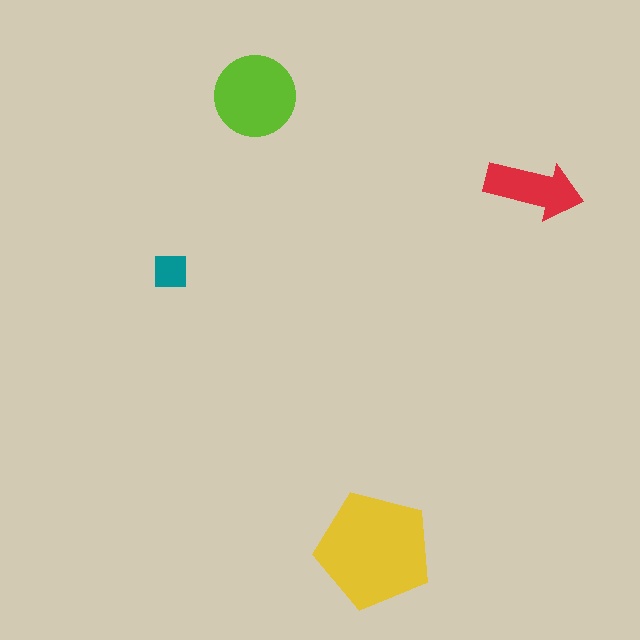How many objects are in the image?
There are 4 objects in the image.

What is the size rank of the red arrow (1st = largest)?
3rd.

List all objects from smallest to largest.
The teal square, the red arrow, the lime circle, the yellow pentagon.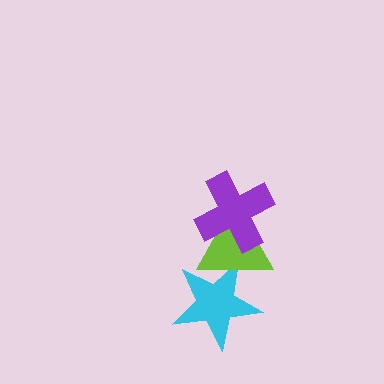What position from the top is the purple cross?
The purple cross is 1st from the top.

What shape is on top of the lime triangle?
The purple cross is on top of the lime triangle.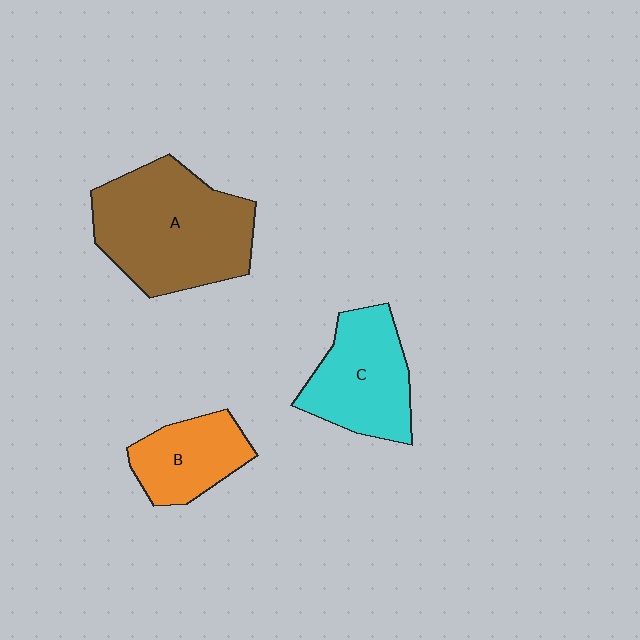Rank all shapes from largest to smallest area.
From largest to smallest: A (brown), C (cyan), B (orange).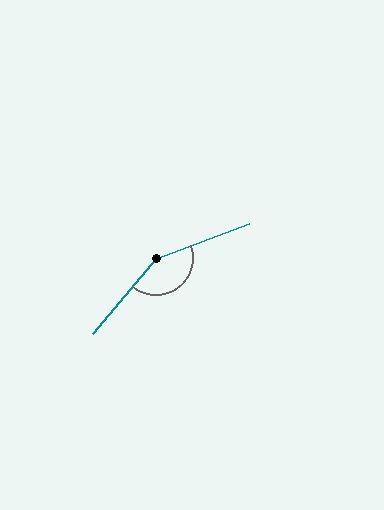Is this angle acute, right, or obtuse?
It is obtuse.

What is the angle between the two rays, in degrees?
Approximately 150 degrees.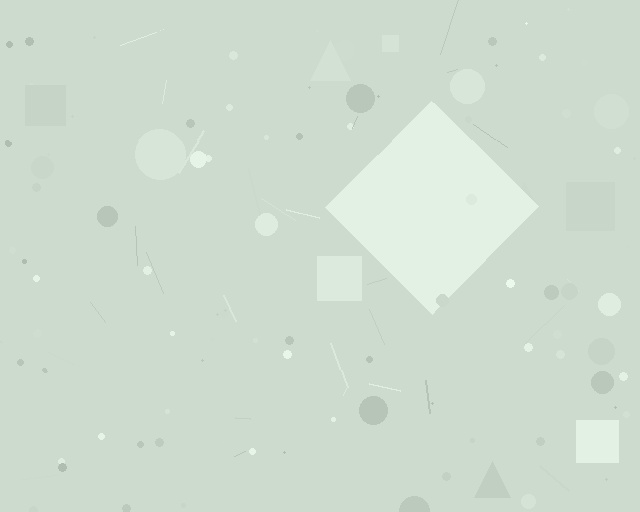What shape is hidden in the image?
A diamond is hidden in the image.